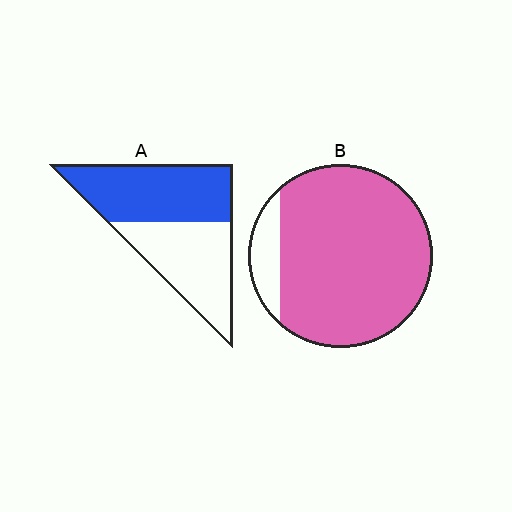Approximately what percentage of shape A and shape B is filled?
A is approximately 55% and B is approximately 90%.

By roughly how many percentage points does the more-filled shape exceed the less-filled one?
By roughly 35 percentage points (B over A).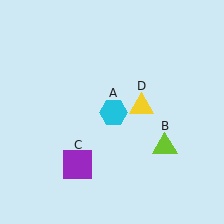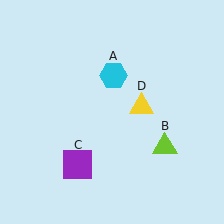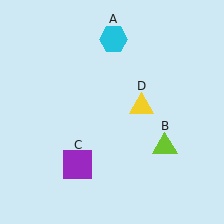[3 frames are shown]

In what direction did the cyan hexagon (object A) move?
The cyan hexagon (object A) moved up.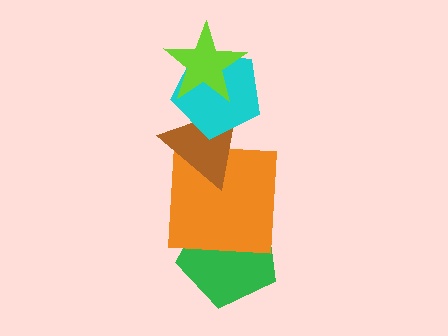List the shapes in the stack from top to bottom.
From top to bottom: the lime star, the cyan pentagon, the brown triangle, the orange square, the green pentagon.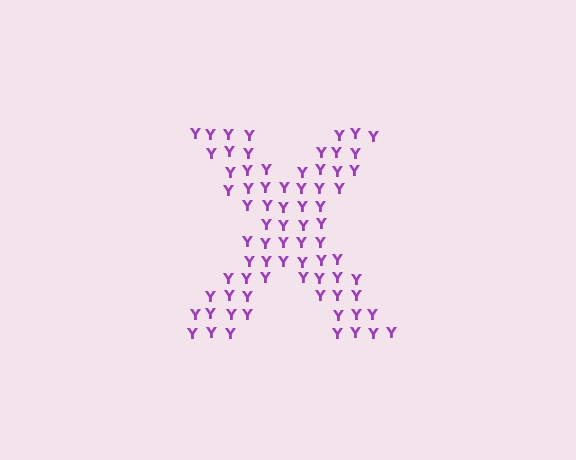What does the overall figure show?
The overall figure shows the letter X.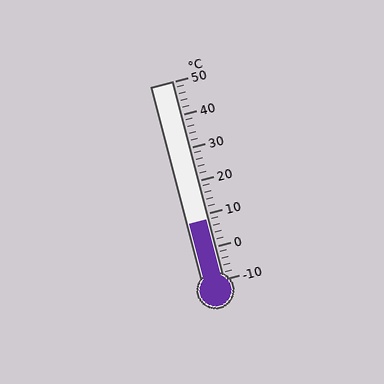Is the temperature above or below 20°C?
The temperature is below 20°C.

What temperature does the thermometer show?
The thermometer shows approximately 8°C.